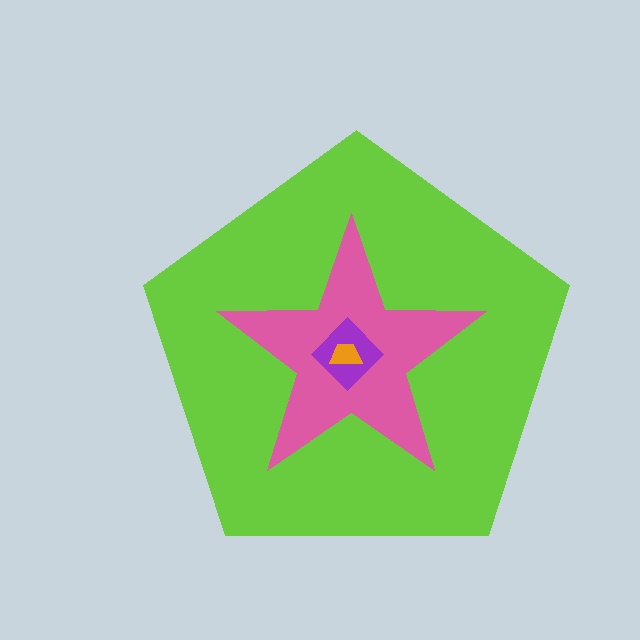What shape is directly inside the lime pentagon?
The pink star.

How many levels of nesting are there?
4.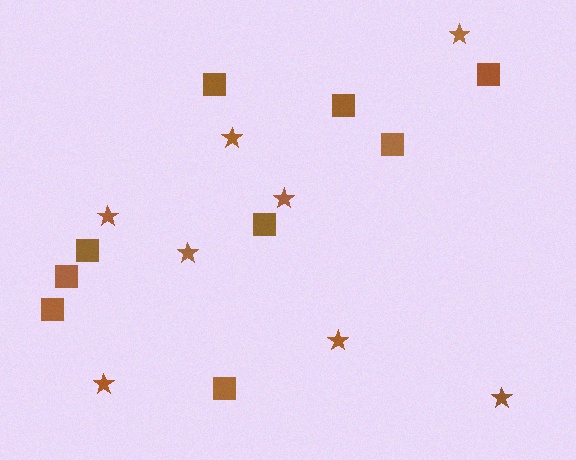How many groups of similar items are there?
There are 2 groups: one group of stars (8) and one group of squares (9).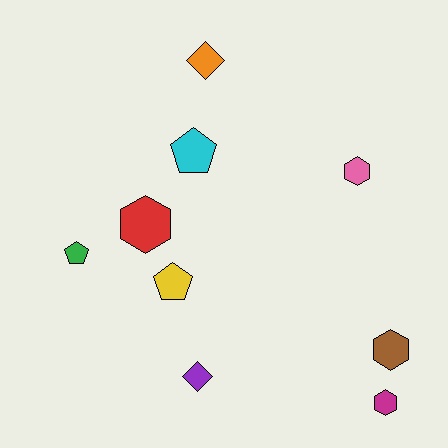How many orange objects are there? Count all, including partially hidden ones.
There is 1 orange object.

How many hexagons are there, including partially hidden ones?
There are 4 hexagons.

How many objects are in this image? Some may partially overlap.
There are 9 objects.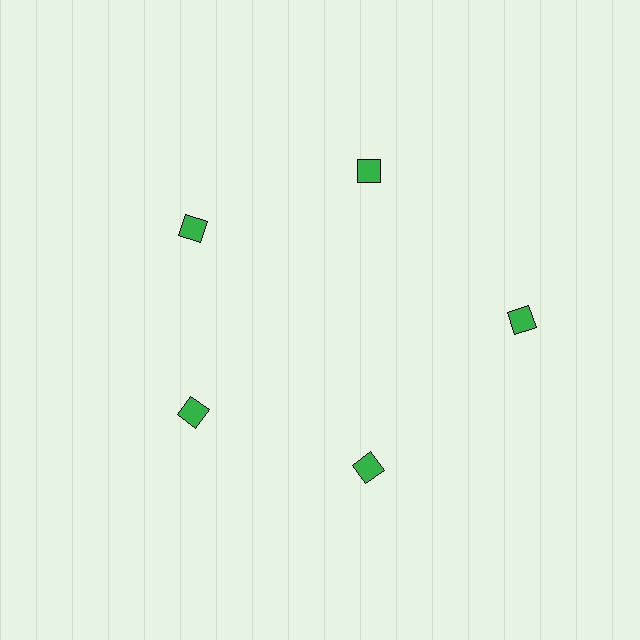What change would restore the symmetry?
The symmetry would be restored by moving it inward, back onto the ring so that all 5 diamonds sit at equal angles and equal distance from the center.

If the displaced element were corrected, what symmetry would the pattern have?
It would have 5-fold rotational symmetry — the pattern would map onto itself every 72 degrees.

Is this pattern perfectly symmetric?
No. The 5 green diamonds are arranged in a ring, but one element near the 3 o'clock position is pushed outward from the center, breaking the 5-fold rotational symmetry.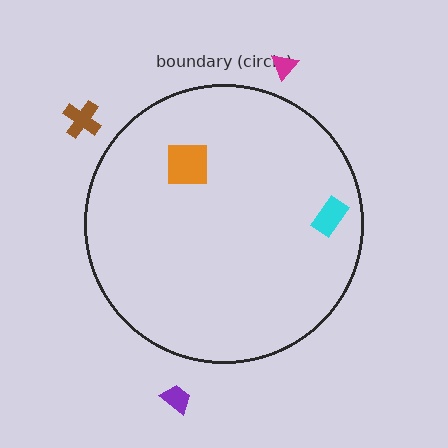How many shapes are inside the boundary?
2 inside, 3 outside.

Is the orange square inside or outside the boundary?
Inside.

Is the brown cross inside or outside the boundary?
Outside.